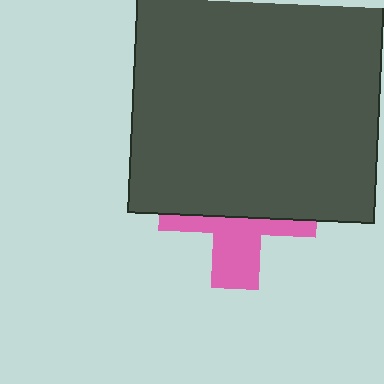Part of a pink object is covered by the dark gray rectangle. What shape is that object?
It is a cross.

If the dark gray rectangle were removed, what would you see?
You would see the complete pink cross.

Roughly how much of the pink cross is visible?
A small part of it is visible (roughly 41%).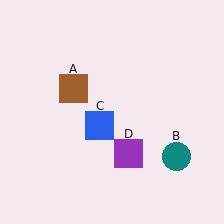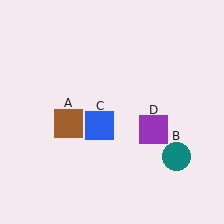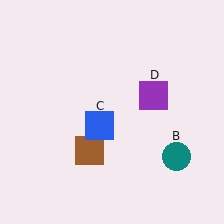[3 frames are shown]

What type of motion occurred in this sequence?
The brown square (object A), purple square (object D) rotated counterclockwise around the center of the scene.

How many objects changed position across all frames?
2 objects changed position: brown square (object A), purple square (object D).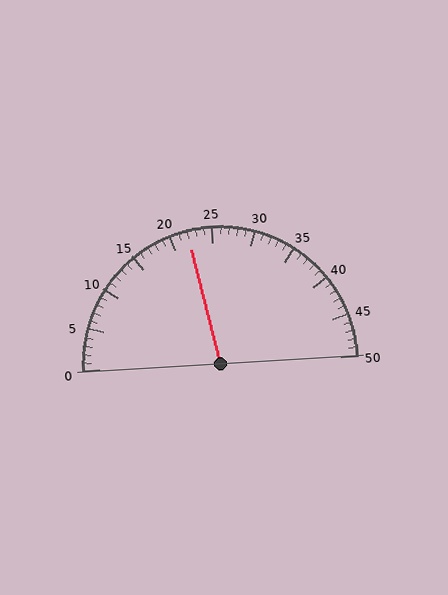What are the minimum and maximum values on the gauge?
The gauge ranges from 0 to 50.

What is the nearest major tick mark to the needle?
The nearest major tick mark is 20.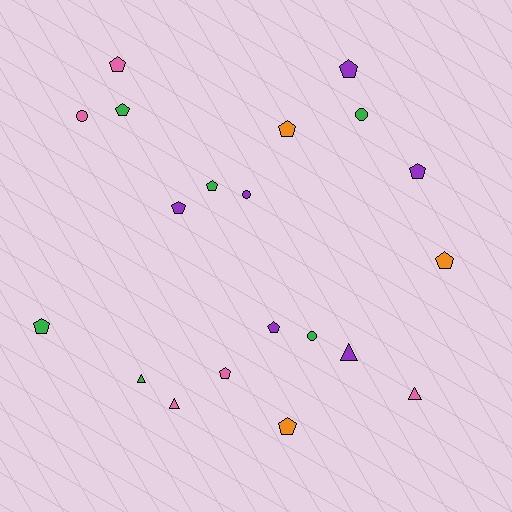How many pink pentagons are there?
There are 2 pink pentagons.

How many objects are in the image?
There are 20 objects.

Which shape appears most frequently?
Pentagon, with 12 objects.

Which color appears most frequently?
Green, with 6 objects.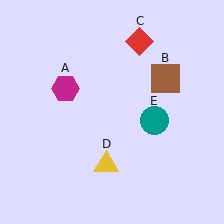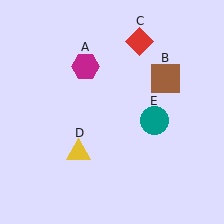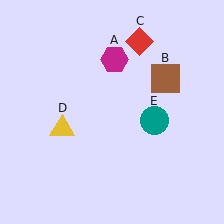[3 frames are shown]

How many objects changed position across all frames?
2 objects changed position: magenta hexagon (object A), yellow triangle (object D).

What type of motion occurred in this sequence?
The magenta hexagon (object A), yellow triangle (object D) rotated clockwise around the center of the scene.